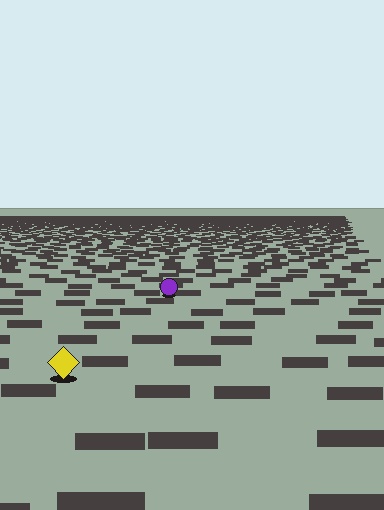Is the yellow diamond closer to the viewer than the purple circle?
Yes. The yellow diamond is closer — you can tell from the texture gradient: the ground texture is coarser near it.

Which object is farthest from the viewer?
The purple circle is farthest from the viewer. It appears smaller and the ground texture around it is denser.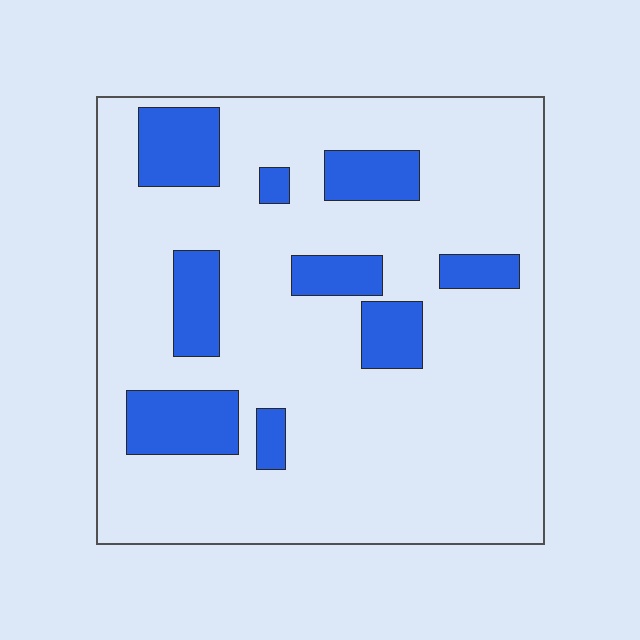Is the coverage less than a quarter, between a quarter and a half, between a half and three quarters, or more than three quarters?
Less than a quarter.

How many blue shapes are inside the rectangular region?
9.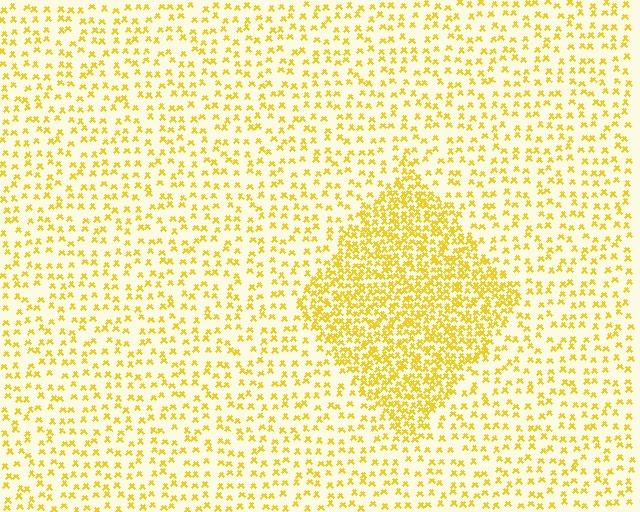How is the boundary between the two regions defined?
The boundary is defined by a change in element density (approximately 2.5x ratio). All elements are the same color, size, and shape.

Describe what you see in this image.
The image contains small yellow elements arranged at two different densities. A diamond-shaped region is visible where the elements are more densely packed than the surrounding area.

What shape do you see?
I see a diamond.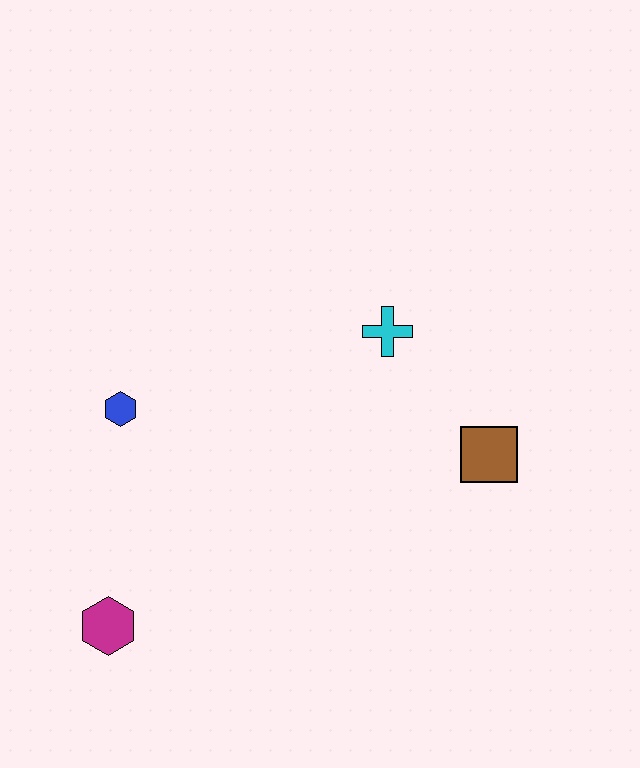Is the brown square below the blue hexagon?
Yes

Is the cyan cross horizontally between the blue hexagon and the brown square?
Yes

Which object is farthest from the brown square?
The magenta hexagon is farthest from the brown square.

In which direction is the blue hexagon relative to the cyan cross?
The blue hexagon is to the left of the cyan cross.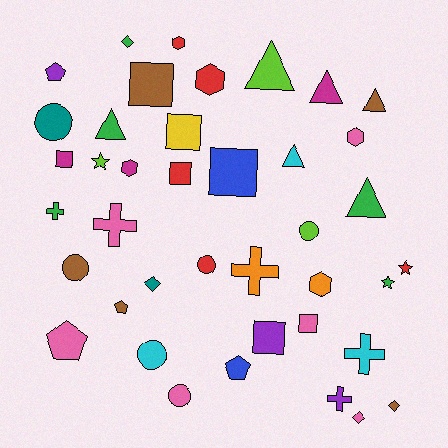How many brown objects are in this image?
There are 5 brown objects.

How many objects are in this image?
There are 40 objects.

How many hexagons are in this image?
There are 5 hexagons.